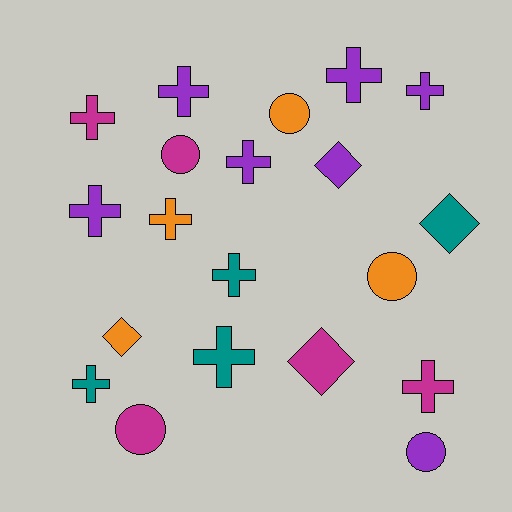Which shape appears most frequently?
Cross, with 11 objects.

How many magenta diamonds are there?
There is 1 magenta diamond.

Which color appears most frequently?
Purple, with 7 objects.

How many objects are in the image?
There are 20 objects.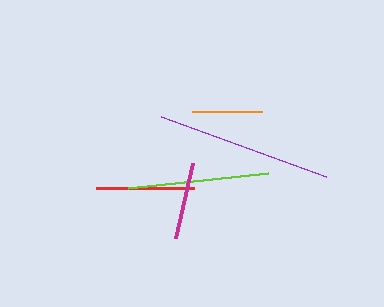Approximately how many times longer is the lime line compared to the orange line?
The lime line is approximately 2.0 times the length of the orange line.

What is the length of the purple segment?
The purple segment is approximately 176 pixels long.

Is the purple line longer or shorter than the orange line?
The purple line is longer than the orange line.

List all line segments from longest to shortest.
From longest to shortest: purple, lime, red, magenta, orange.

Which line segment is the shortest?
The orange line is the shortest at approximately 71 pixels.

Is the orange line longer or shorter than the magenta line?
The magenta line is longer than the orange line.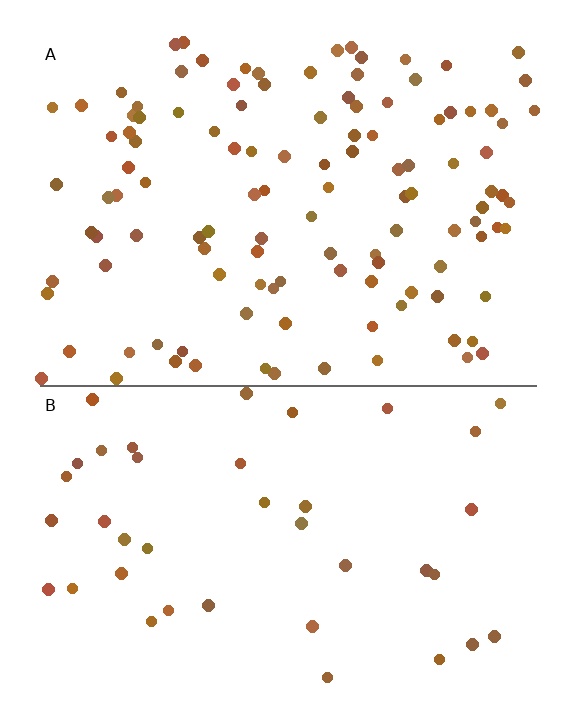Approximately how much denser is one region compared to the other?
Approximately 2.9× — region A over region B.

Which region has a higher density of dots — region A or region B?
A (the top).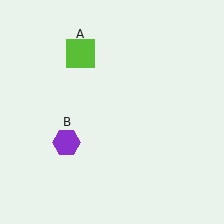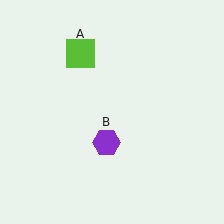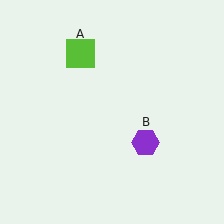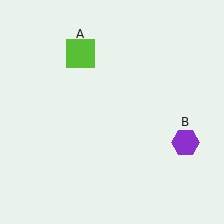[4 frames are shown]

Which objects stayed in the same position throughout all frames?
Lime square (object A) remained stationary.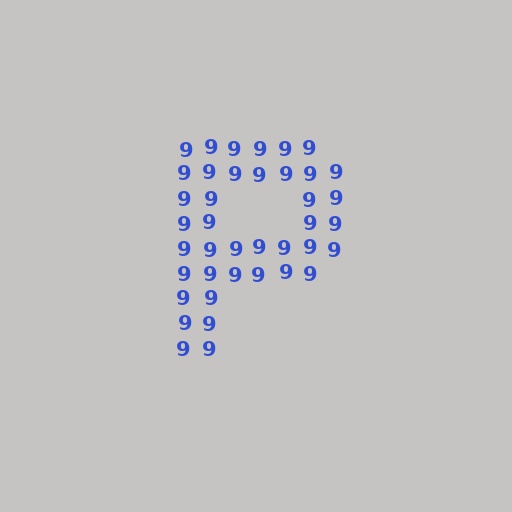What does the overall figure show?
The overall figure shows the letter P.